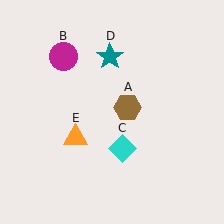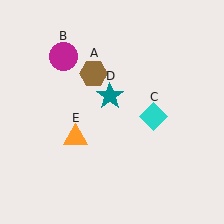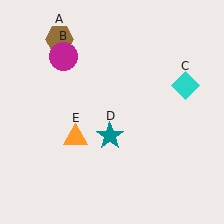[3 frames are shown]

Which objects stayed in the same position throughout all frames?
Magenta circle (object B) and orange triangle (object E) remained stationary.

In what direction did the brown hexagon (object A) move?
The brown hexagon (object A) moved up and to the left.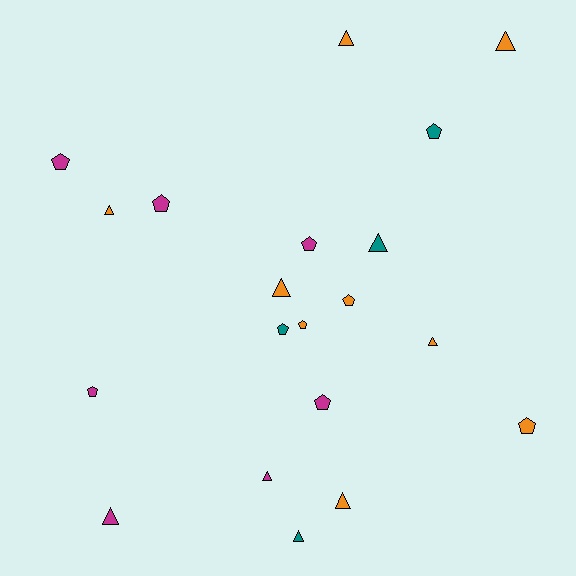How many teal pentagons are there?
There are 2 teal pentagons.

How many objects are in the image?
There are 20 objects.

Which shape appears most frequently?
Pentagon, with 10 objects.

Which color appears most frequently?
Orange, with 9 objects.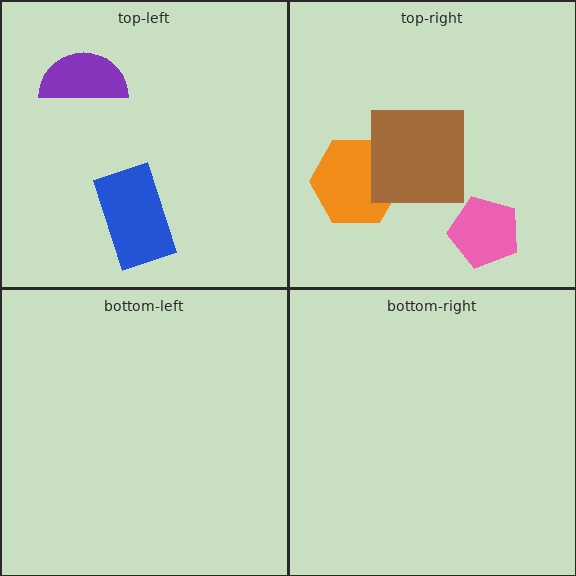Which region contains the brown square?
The top-right region.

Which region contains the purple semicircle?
The top-left region.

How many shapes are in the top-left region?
2.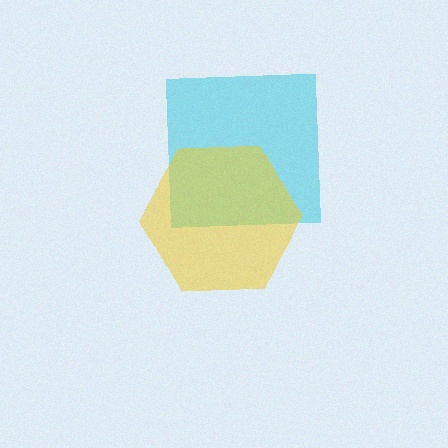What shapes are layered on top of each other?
The layered shapes are: a cyan square, a yellow hexagon.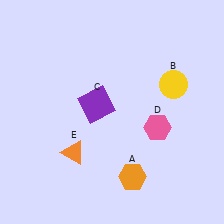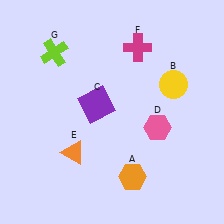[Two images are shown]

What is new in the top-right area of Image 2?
A magenta cross (F) was added in the top-right area of Image 2.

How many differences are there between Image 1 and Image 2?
There are 2 differences between the two images.